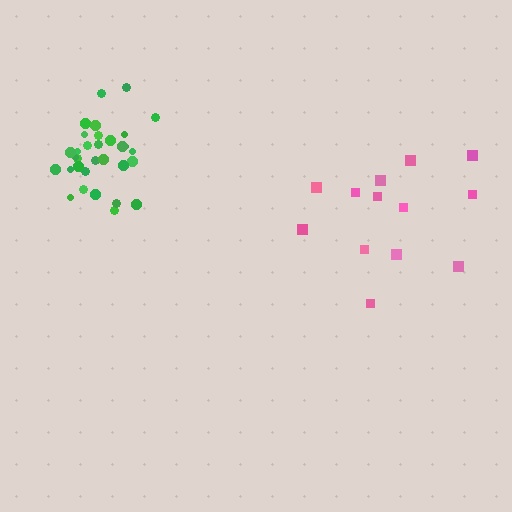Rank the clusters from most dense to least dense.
green, pink.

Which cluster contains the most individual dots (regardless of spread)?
Green (33).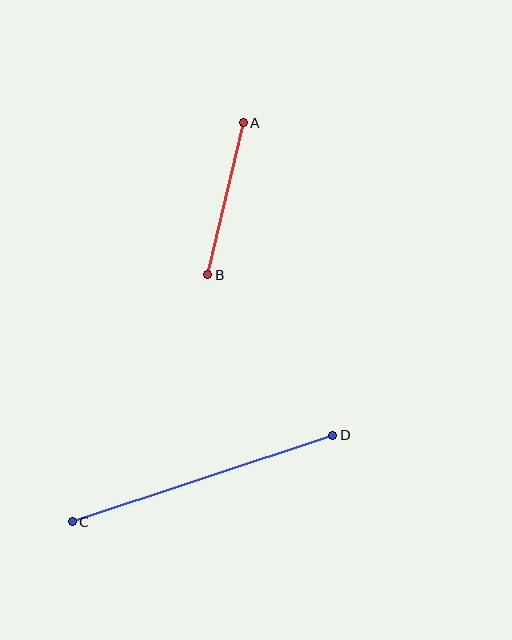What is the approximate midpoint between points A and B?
The midpoint is at approximately (225, 199) pixels.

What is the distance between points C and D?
The distance is approximately 275 pixels.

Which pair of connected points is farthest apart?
Points C and D are farthest apart.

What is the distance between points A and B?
The distance is approximately 156 pixels.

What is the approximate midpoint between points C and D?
The midpoint is at approximately (203, 478) pixels.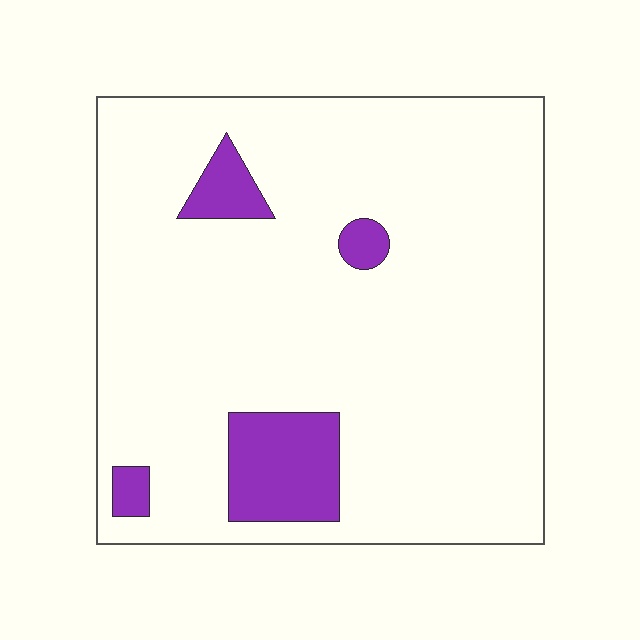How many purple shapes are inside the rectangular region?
4.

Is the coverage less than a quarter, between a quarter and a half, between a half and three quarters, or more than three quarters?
Less than a quarter.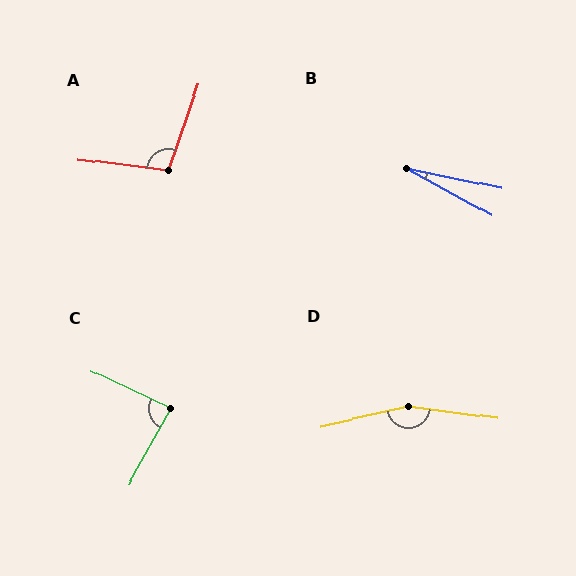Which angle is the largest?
D, at approximately 159 degrees.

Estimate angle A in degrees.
Approximately 102 degrees.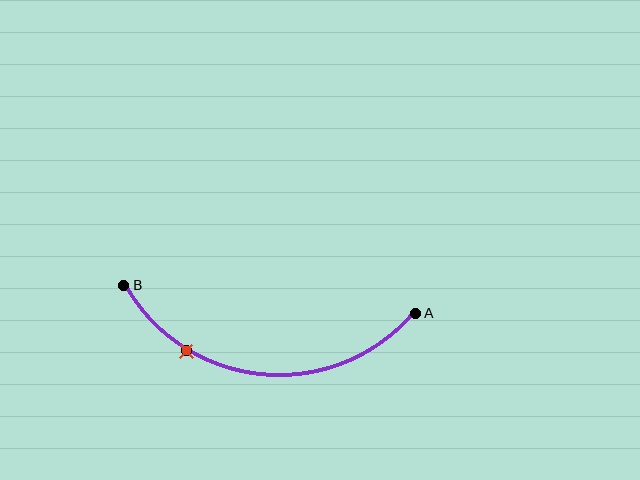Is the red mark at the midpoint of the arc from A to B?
No. The red mark lies on the arc but is closer to endpoint B. The arc midpoint would be at the point on the curve equidistant along the arc from both A and B.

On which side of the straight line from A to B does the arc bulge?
The arc bulges below the straight line connecting A and B.